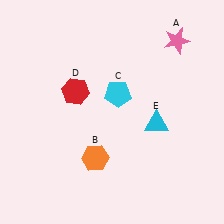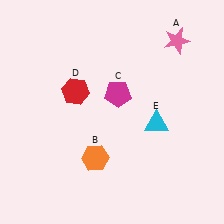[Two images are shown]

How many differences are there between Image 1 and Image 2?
There is 1 difference between the two images.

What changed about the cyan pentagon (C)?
In Image 1, C is cyan. In Image 2, it changed to magenta.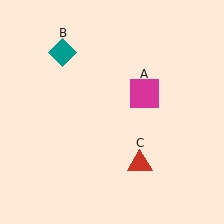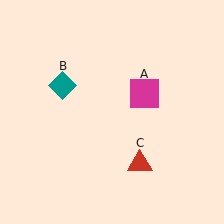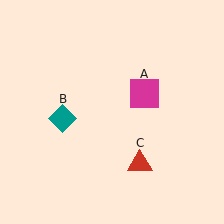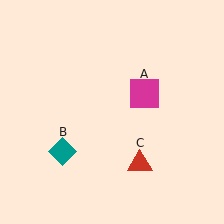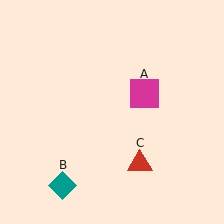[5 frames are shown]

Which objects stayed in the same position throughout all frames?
Magenta square (object A) and red triangle (object C) remained stationary.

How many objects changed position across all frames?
1 object changed position: teal diamond (object B).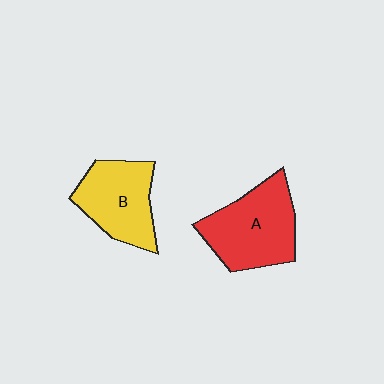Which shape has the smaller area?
Shape B (yellow).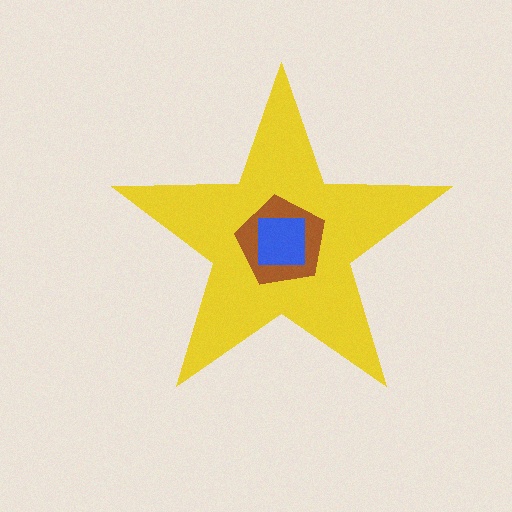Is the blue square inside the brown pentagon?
Yes.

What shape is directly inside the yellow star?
The brown pentagon.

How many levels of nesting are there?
3.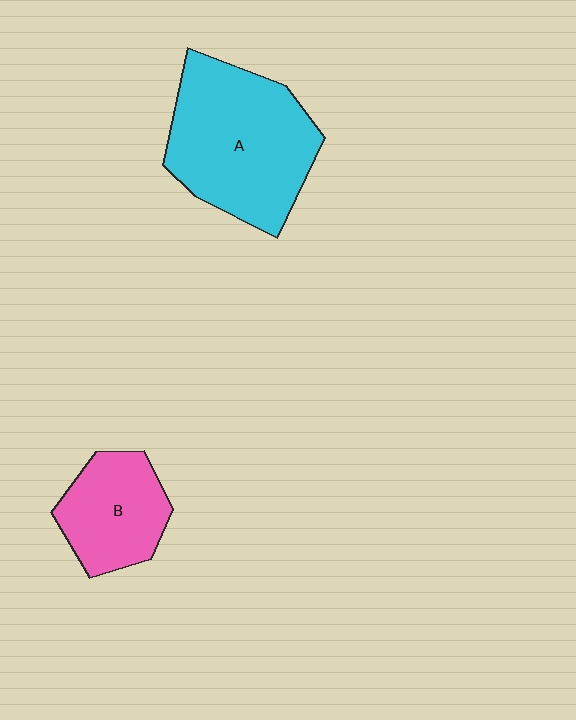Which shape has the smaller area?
Shape B (pink).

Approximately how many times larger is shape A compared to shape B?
Approximately 1.8 times.